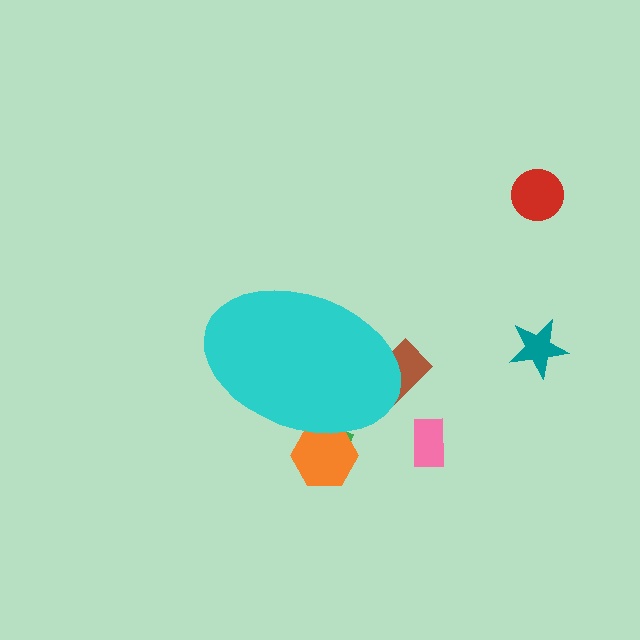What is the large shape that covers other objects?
A cyan ellipse.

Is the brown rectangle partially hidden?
Yes, the brown rectangle is partially hidden behind the cyan ellipse.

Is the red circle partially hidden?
No, the red circle is fully visible.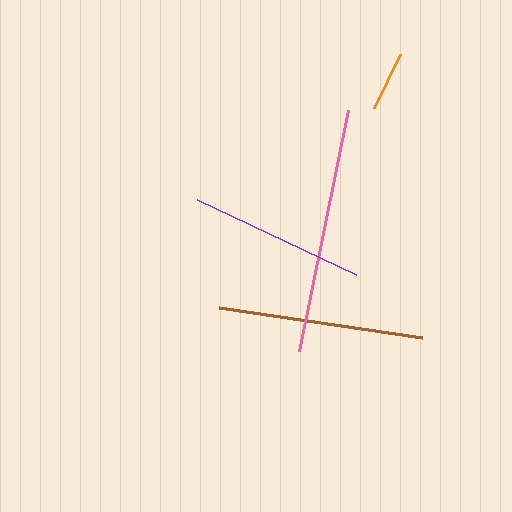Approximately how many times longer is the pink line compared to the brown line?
The pink line is approximately 1.2 times the length of the brown line.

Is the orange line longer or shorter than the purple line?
The purple line is longer than the orange line.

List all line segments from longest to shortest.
From longest to shortest: pink, brown, purple, orange.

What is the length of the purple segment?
The purple segment is approximately 176 pixels long.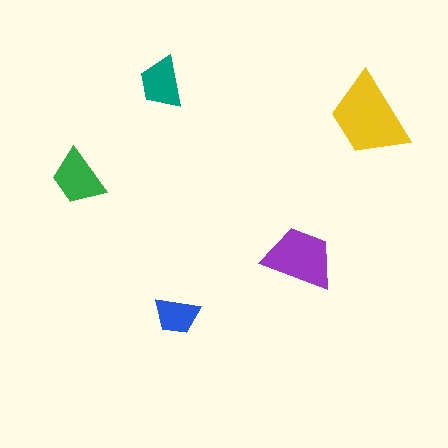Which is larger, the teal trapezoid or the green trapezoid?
The green one.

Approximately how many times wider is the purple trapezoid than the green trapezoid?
About 1.5 times wider.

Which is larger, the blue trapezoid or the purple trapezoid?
The purple one.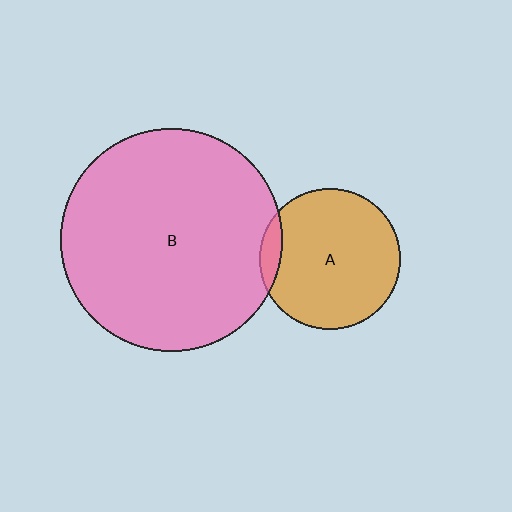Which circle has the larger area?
Circle B (pink).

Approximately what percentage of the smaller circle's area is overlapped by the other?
Approximately 10%.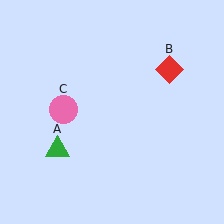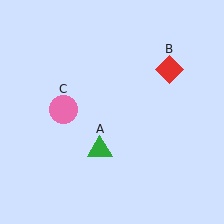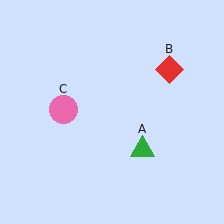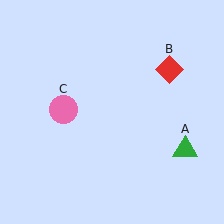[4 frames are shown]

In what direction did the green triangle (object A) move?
The green triangle (object A) moved right.